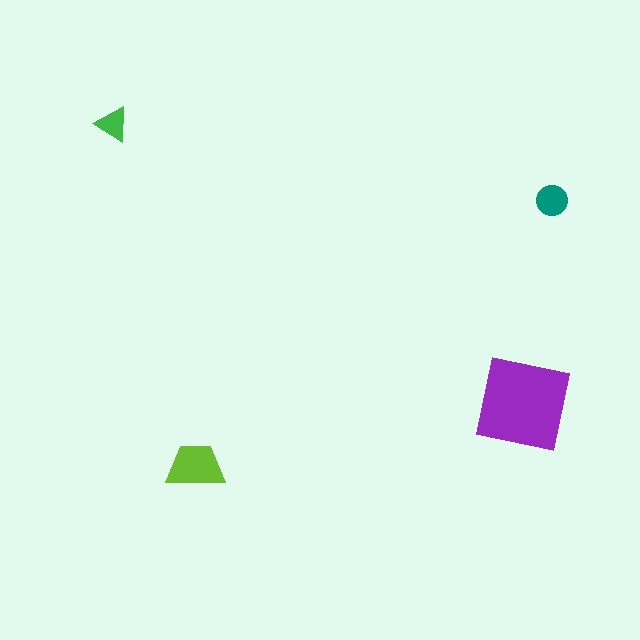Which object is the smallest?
The green triangle.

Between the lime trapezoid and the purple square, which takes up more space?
The purple square.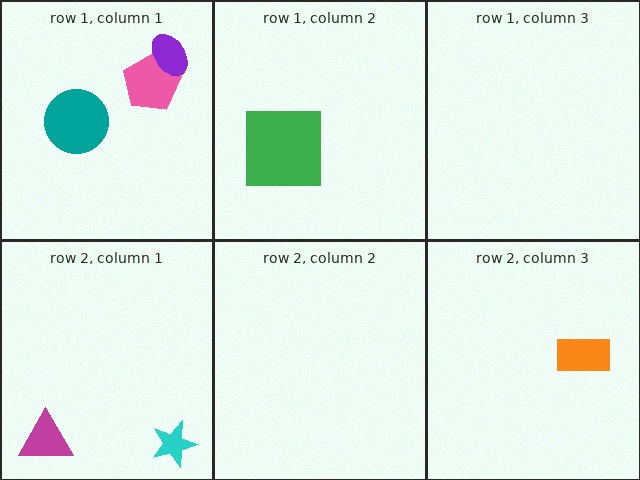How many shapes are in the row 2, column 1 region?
2.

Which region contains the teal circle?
The row 1, column 1 region.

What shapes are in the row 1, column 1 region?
The pink pentagon, the teal circle, the purple ellipse.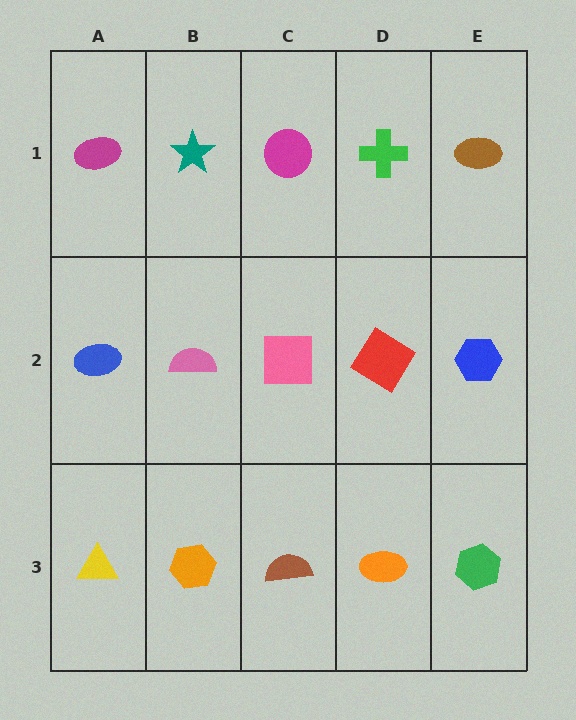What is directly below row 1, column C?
A pink square.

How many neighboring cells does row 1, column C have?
3.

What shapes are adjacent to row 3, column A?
A blue ellipse (row 2, column A), an orange hexagon (row 3, column B).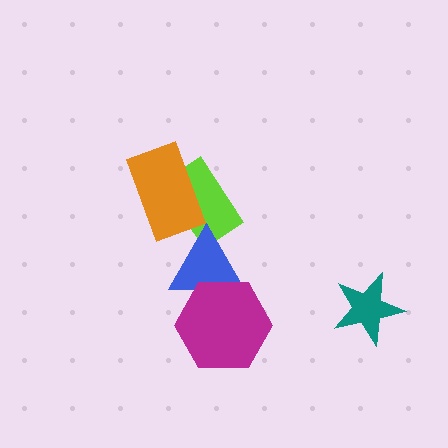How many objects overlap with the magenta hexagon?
1 object overlaps with the magenta hexagon.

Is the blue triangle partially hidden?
Yes, it is partially covered by another shape.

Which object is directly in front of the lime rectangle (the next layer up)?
The blue triangle is directly in front of the lime rectangle.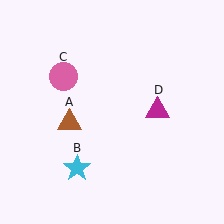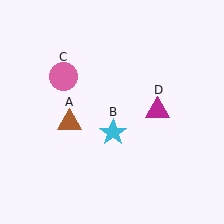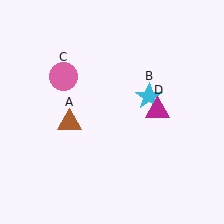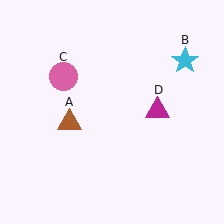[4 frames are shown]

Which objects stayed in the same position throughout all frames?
Brown triangle (object A) and pink circle (object C) and magenta triangle (object D) remained stationary.